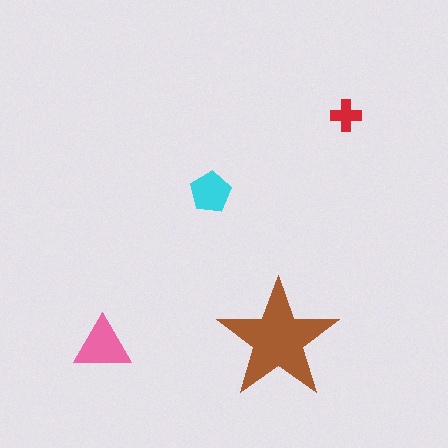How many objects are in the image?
There are 4 objects in the image.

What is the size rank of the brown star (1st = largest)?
1st.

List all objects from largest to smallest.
The brown star, the pink triangle, the cyan pentagon, the red cross.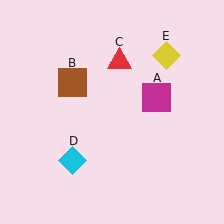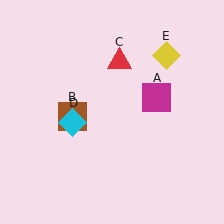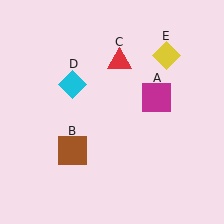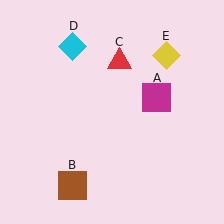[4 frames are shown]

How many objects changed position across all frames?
2 objects changed position: brown square (object B), cyan diamond (object D).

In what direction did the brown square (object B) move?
The brown square (object B) moved down.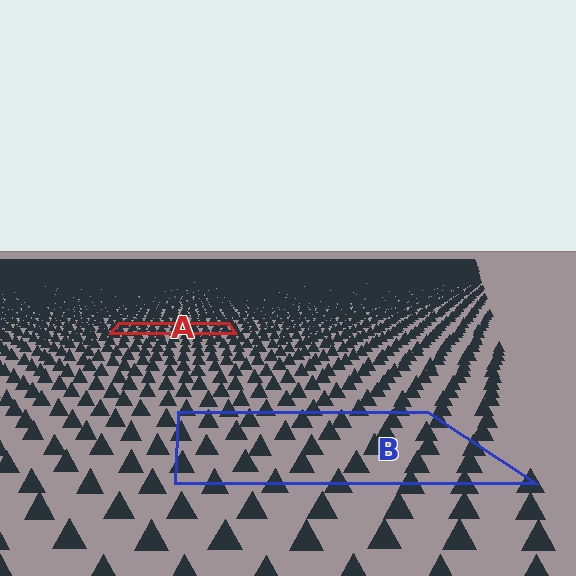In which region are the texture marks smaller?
The texture marks are smaller in region A, because it is farther away.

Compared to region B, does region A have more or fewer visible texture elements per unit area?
Region A has more texture elements per unit area — they are packed more densely because it is farther away.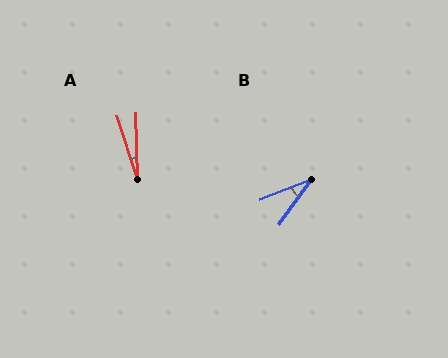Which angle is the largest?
B, at approximately 33 degrees.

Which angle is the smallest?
A, at approximately 17 degrees.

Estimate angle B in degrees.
Approximately 33 degrees.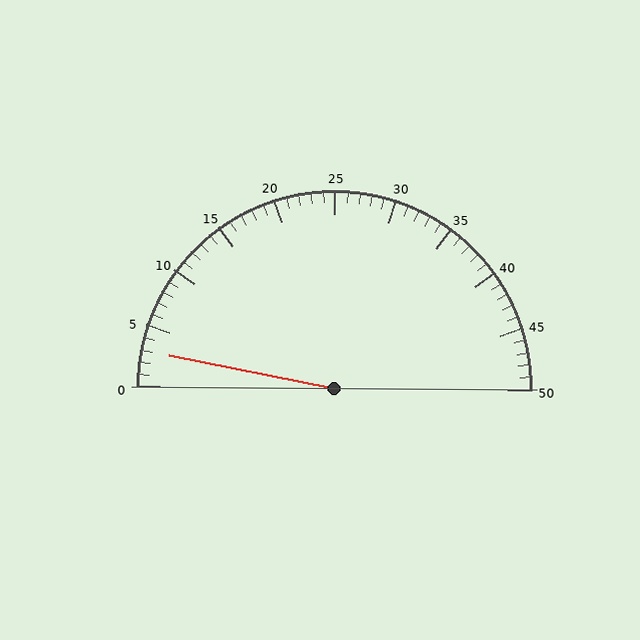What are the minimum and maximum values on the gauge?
The gauge ranges from 0 to 50.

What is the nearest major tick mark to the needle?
The nearest major tick mark is 5.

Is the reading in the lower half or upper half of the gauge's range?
The reading is in the lower half of the range (0 to 50).